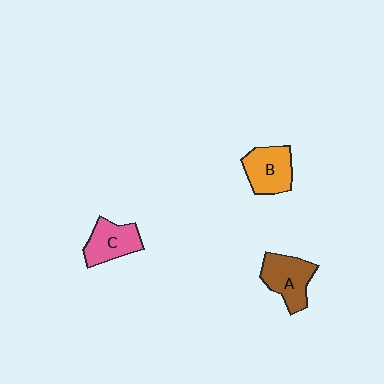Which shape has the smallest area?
Shape C (pink).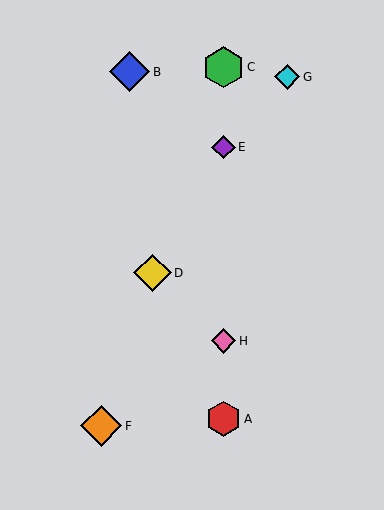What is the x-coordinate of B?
Object B is at x≈130.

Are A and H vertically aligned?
Yes, both are at x≈224.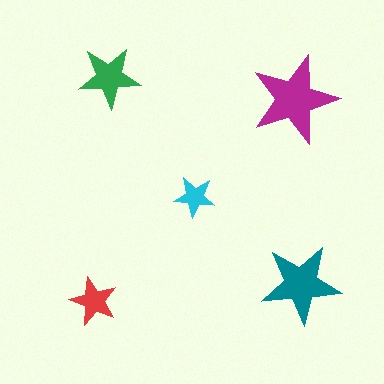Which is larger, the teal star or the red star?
The teal one.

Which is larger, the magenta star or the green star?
The magenta one.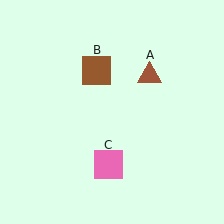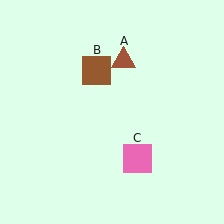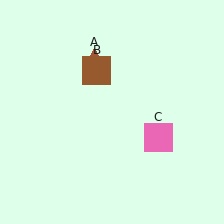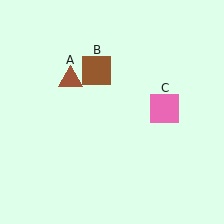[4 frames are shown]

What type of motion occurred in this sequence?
The brown triangle (object A), pink square (object C) rotated counterclockwise around the center of the scene.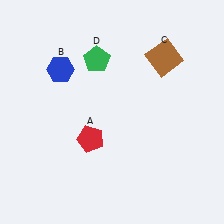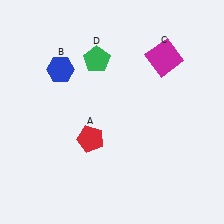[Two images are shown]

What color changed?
The square (C) changed from brown in Image 1 to magenta in Image 2.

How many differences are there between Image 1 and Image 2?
There is 1 difference between the two images.